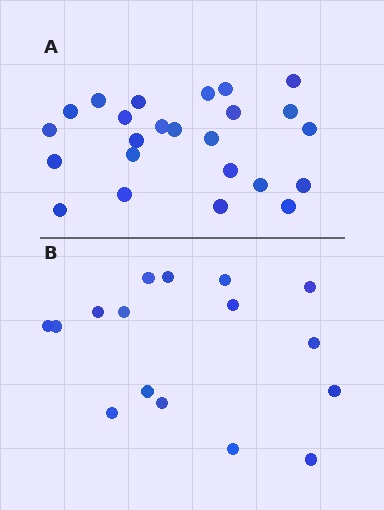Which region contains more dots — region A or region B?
Region A (the top region) has more dots.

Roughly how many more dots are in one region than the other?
Region A has roughly 8 or so more dots than region B.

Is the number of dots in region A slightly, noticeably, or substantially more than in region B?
Region A has substantially more. The ratio is roughly 1.5 to 1.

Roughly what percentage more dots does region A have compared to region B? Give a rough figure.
About 50% more.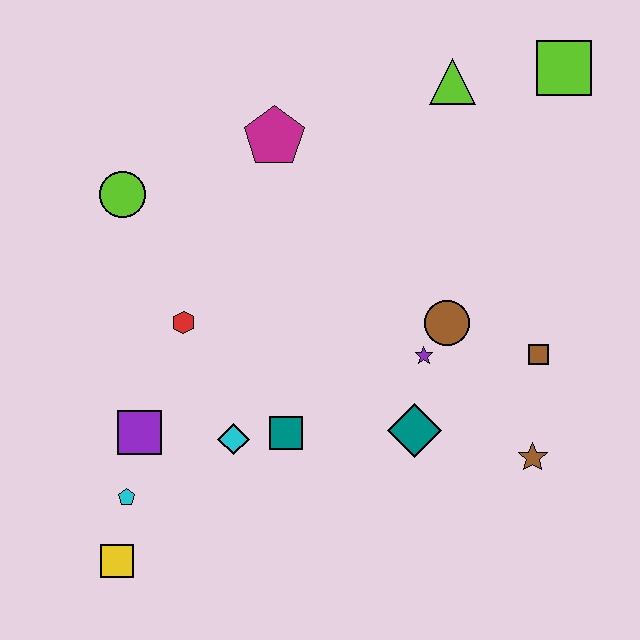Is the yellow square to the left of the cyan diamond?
Yes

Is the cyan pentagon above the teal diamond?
No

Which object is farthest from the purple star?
The yellow square is farthest from the purple star.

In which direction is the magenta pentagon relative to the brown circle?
The magenta pentagon is above the brown circle.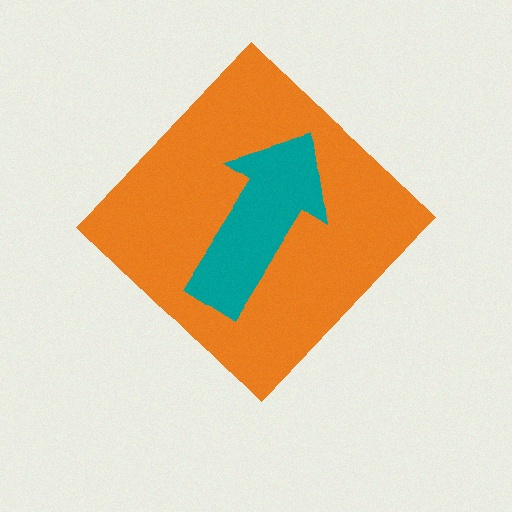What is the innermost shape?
The teal arrow.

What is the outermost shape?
The orange diamond.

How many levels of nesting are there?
2.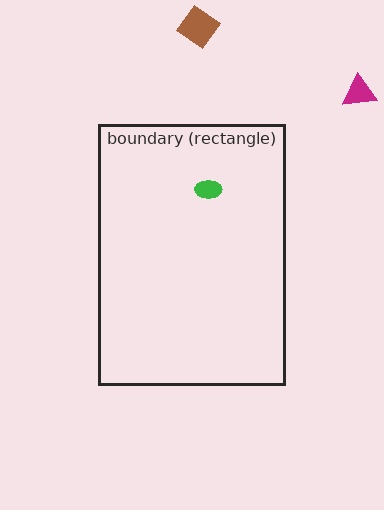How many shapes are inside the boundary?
1 inside, 2 outside.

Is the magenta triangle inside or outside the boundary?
Outside.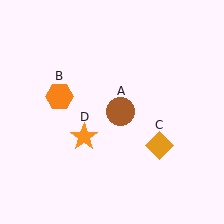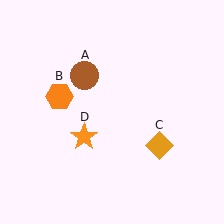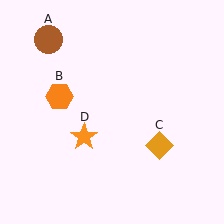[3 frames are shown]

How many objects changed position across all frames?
1 object changed position: brown circle (object A).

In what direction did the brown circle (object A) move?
The brown circle (object A) moved up and to the left.